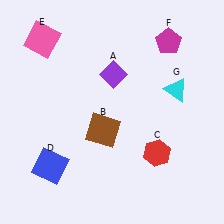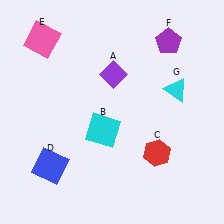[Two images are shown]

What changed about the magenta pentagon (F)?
In Image 1, F is magenta. In Image 2, it changed to purple.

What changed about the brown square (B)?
In Image 1, B is brown. In Image 2, it changed to cyan.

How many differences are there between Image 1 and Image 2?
There are 2 differences between the two images.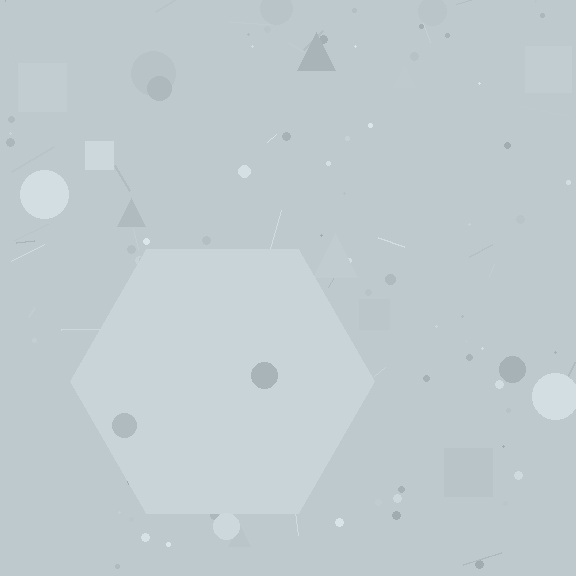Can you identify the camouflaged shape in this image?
The camouflaged shape is a hexagon.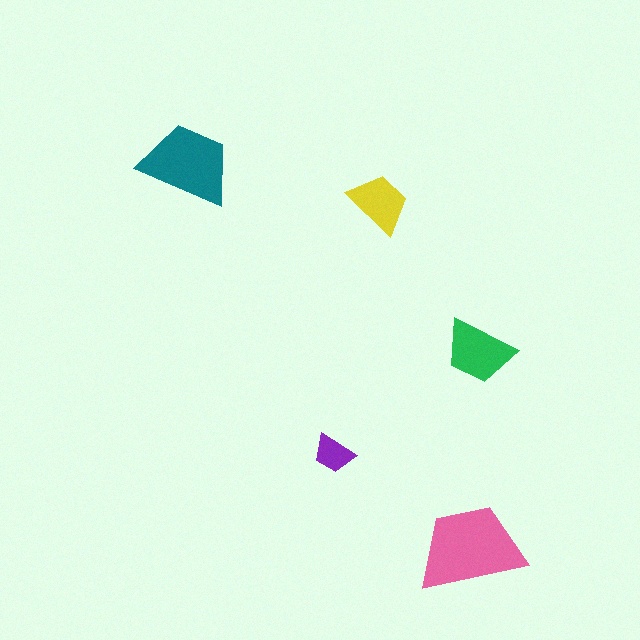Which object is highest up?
The teal trapezoid is topmost.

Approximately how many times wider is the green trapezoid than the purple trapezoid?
About 1.5 times wider.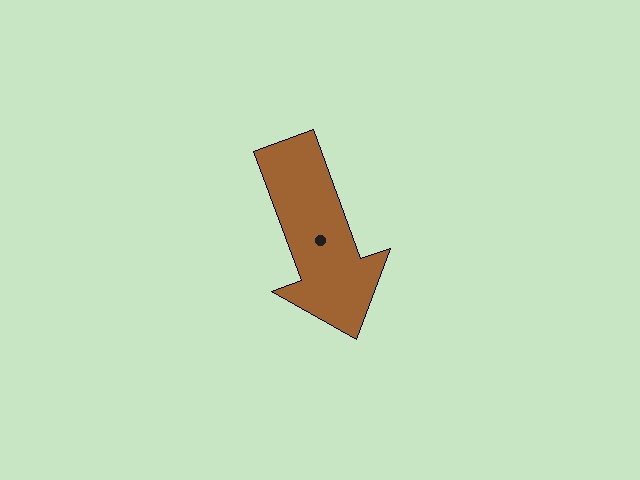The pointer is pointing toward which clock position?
Roughly 5 o'clock.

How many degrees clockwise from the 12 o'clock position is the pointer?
Approximately 160 degrees.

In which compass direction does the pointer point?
South.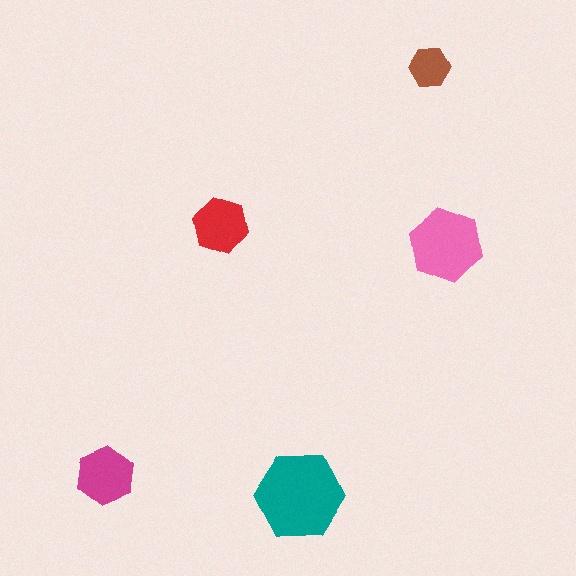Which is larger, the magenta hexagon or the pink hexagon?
The pink one.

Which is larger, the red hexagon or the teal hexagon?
The teal one.